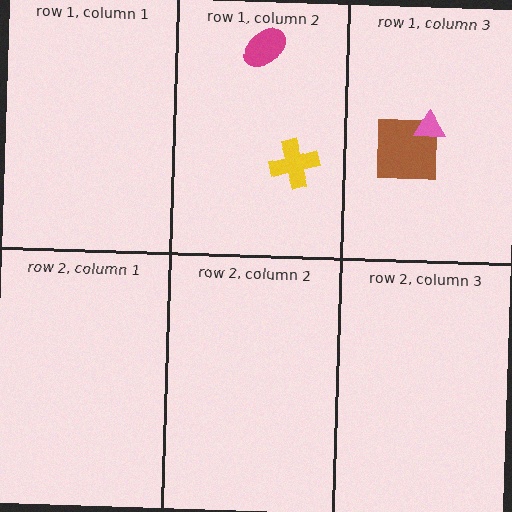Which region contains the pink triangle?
The row 1, column 3 region.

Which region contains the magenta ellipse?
The row 1, column 2 region.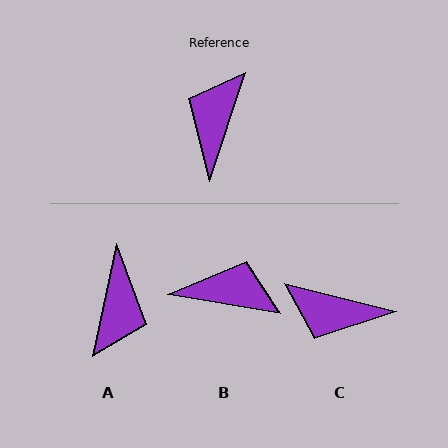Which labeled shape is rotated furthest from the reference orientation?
A, about 174 degrees away.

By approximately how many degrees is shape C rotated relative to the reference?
Approximately 95 degrees counter-clockwise.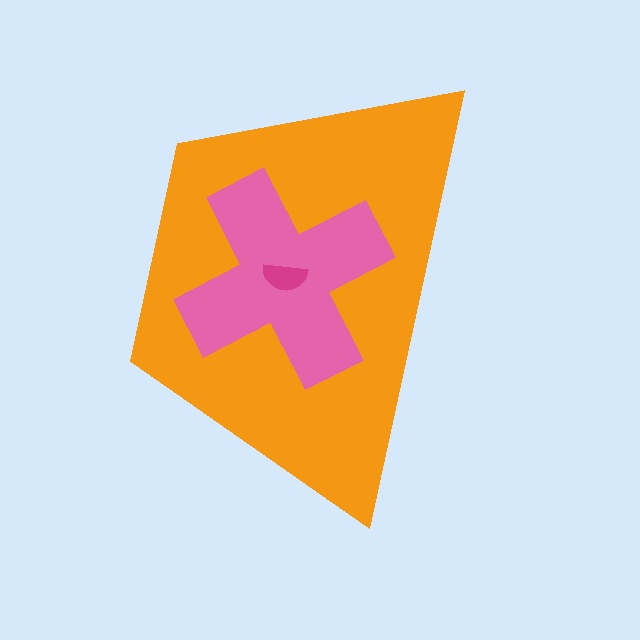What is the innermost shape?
The magenta semicircle.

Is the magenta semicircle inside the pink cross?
Yes.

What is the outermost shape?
The orange trapezoid.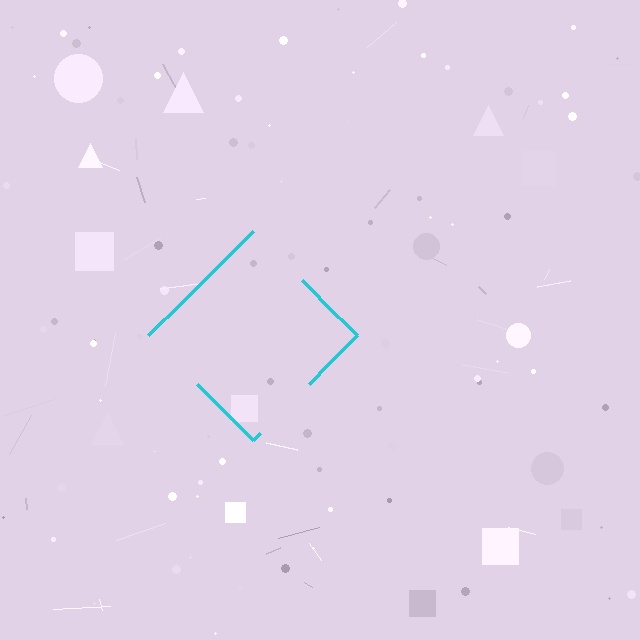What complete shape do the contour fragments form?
The contour fragments form a diamond.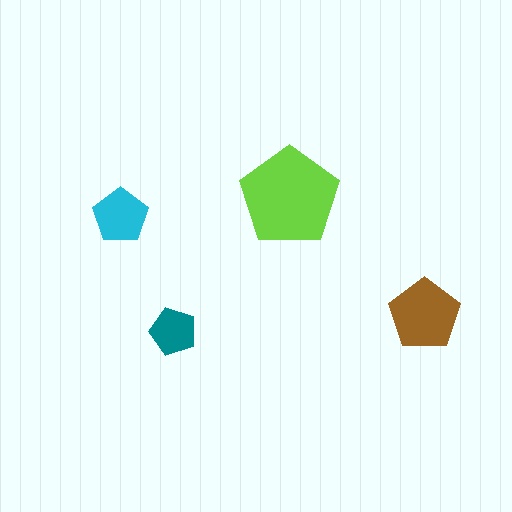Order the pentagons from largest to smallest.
the lime one, the brown one, the cyan one, the teal one.